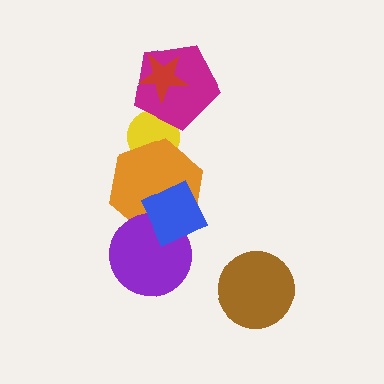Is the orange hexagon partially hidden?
Yes, it is partially covered by another shape.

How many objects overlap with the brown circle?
0 objects overlap with the brown circle.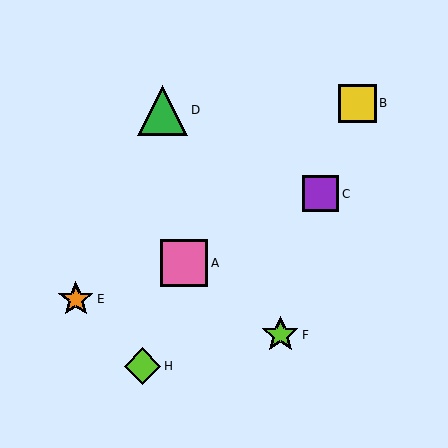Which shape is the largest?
The green triangle (labeled D) is the largest.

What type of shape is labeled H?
Shape H is a lime diamond.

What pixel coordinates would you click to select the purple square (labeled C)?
Click at (321, 194) to select the purple square C.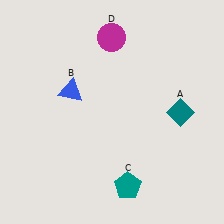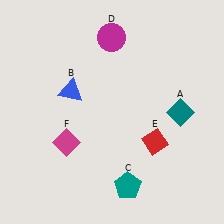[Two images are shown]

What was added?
A red diamond (E), a magenta diamond (F) were added in Image 2.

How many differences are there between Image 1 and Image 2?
There are 2 differences between the two images.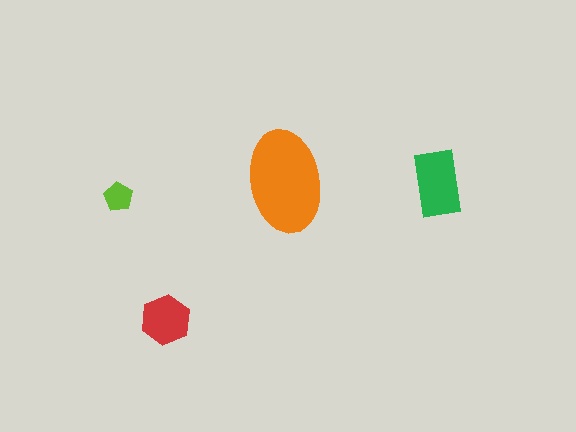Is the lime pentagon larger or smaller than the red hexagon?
Smaller.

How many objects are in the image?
There are 4 objects in the image.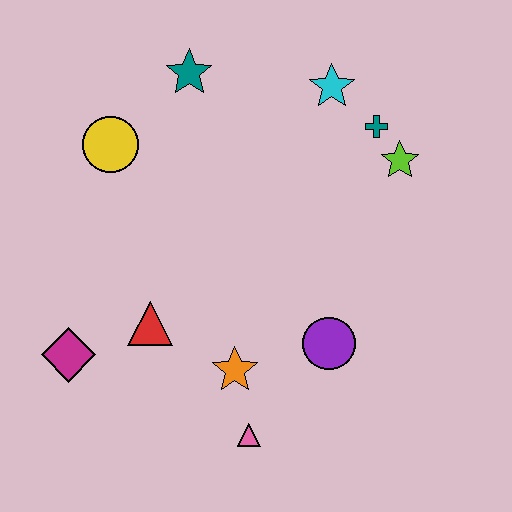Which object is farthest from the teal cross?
The magenta diamond is farthest from the teal cross.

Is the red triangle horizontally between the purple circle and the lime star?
No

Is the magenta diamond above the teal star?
No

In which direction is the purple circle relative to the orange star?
The purple circle is to the right of the orange star.